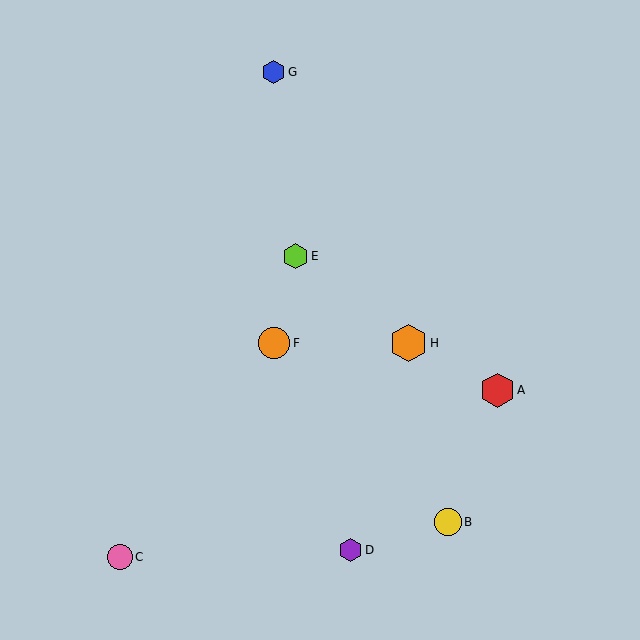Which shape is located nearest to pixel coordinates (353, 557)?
The purple hexagon (labeled D) at (350, 550) is nearest to that location.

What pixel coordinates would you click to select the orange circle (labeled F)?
Click at (274, 343) to select the orange circle F.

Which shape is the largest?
The orange hexagon (labeled H) is the largest.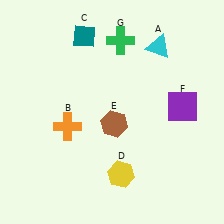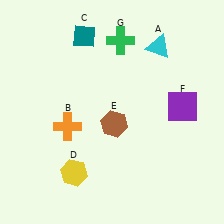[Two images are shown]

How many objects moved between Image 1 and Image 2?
1 object moved between the two images.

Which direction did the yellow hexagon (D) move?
The yellow hexagon (D) moved left.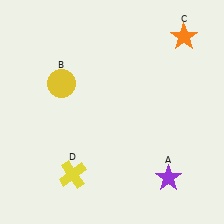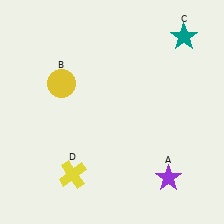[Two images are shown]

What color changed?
The star (C) changed from orange in Image 1 to teal in Image 2.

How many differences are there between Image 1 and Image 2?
There is 1 difference between the two images.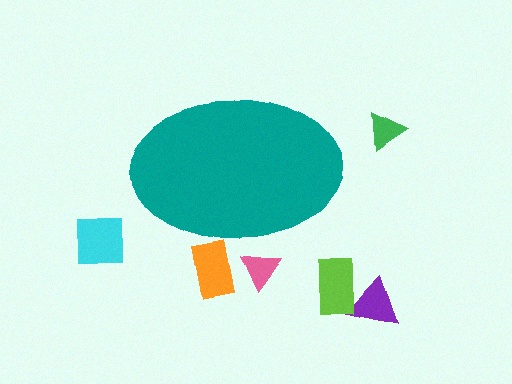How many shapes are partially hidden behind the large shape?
2 shapes are partially hidden.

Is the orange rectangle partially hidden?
Yes, the orange rectangle is partially hidden behind the teal ellipse.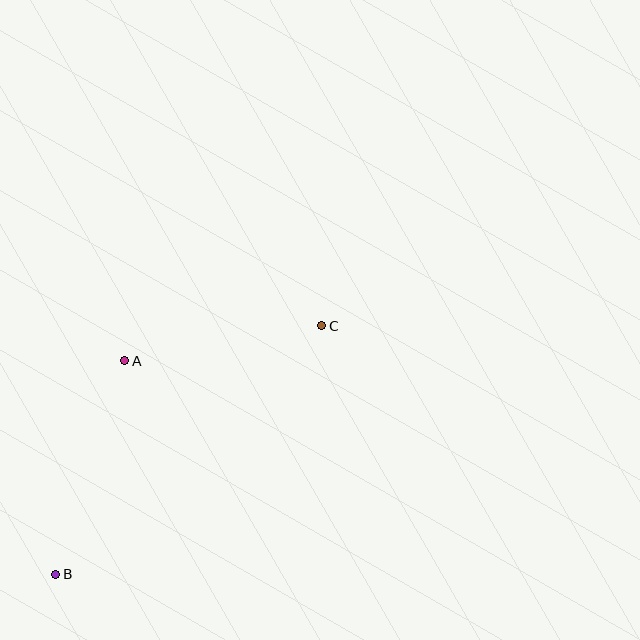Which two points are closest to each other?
Points A and C are closest to each other.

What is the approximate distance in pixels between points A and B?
The distance between A and B is approximately 224 pixels.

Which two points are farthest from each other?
Points B and C are farthest from each other.